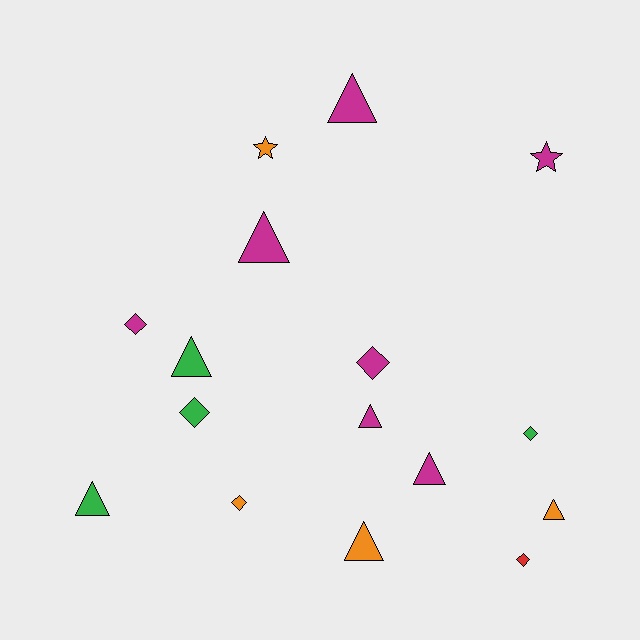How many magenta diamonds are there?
There are 2 magenta diamonds.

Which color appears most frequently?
Magenta, with 7 objects.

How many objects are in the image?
There are 16 objects.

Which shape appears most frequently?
Triangle, with 8 objects.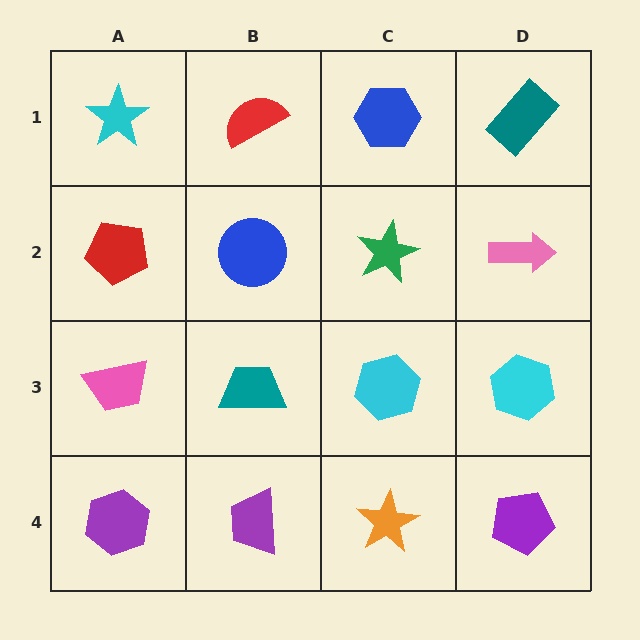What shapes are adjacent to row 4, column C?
A cyan hexagon (row 3, column C), a purple trapezoid (row 4, column B), a purple pentagon (row 4, column D).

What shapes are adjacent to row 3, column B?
A blue circle (row 2, column B), a purple trapezoid (row 4, column B), a pink trapezoid (row 3, column A), a cyan hexagon (row 3, column C).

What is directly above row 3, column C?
A green star.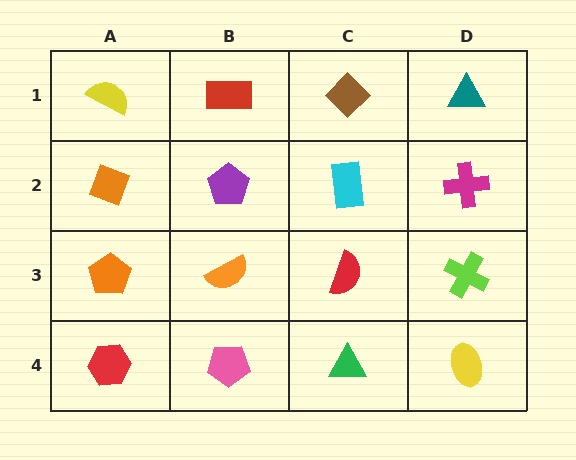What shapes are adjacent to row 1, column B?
A purple pentagon (row 2, column B), a yellow semicircle (row 1, column A), a brown diamond (row 1, column C).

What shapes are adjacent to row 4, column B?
An orange semicircle (row 3, column B), a red hexagon (row 4, column A), a green triangle (row 4, column C).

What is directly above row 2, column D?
A teal triangle.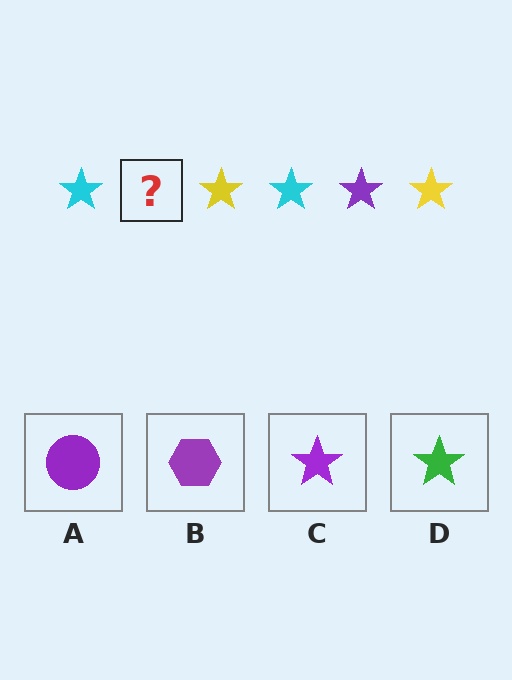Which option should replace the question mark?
Option C.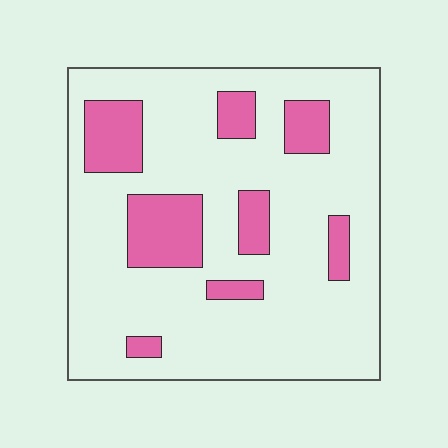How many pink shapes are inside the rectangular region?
8.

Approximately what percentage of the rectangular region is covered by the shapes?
Approximately 20%.